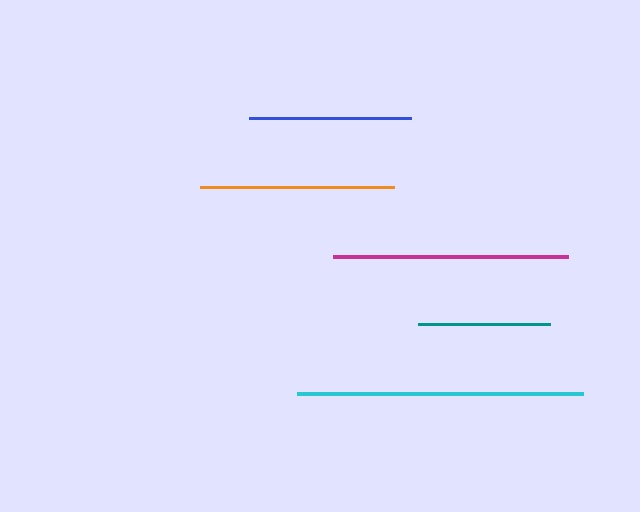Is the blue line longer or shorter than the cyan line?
The cyan line is longer than the blue line.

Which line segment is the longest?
The cyan line is the longest at approximately 286 pixels.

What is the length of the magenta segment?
The magenta segment is approximately 235 pixels long.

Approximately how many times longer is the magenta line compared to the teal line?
The magenta line is approximately 1.8 times the length of the teal line.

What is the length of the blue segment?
The blue segment is approximately 162 pixels long.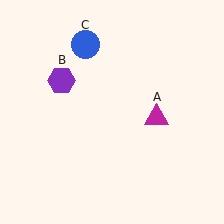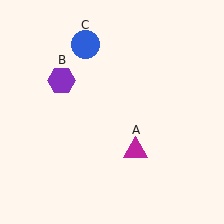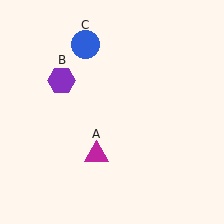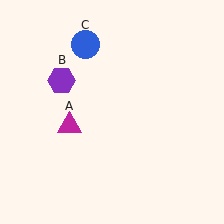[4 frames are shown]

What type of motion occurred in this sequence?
The magenta triangle (object A) rotated clockwise around the center of the scene.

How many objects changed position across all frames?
1 object changed position: magenta triangle (object A).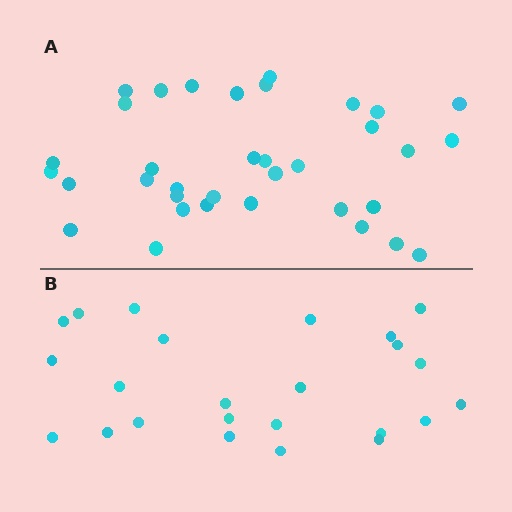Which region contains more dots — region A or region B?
Region A (the top region) has more dots.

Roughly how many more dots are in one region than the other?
Region A has roughly 12 or so more dots than region B.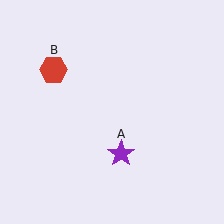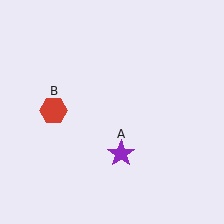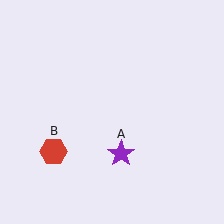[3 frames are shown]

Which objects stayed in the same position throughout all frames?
Purple star (object A) remained stationary.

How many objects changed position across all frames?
1 object changed position: red hexagon (object B).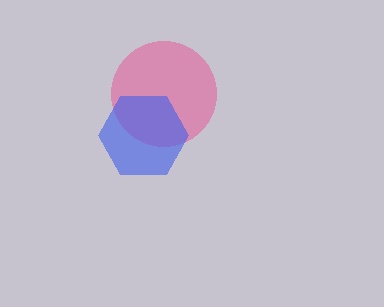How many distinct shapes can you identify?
There are 2 distinct shapes: a pink circle, a blue hexagon.